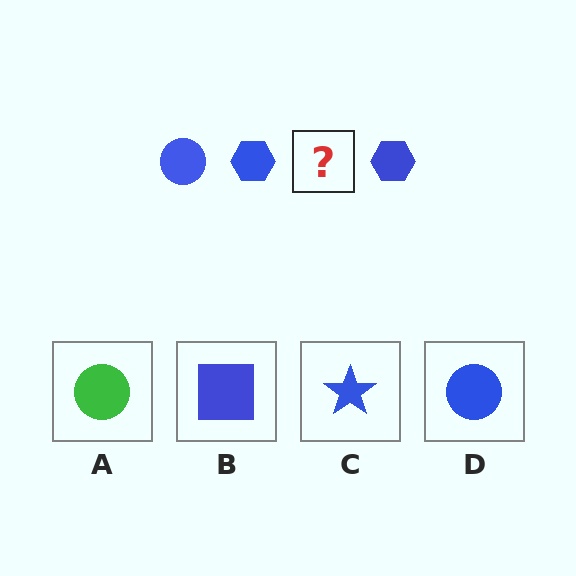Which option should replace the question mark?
Option D.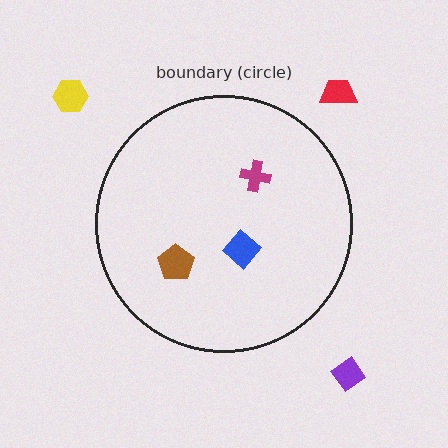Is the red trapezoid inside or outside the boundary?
Outside.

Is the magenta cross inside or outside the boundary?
Inside.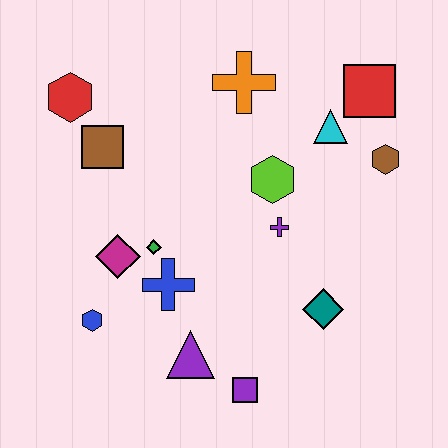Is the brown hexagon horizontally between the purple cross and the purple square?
No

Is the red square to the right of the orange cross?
Yes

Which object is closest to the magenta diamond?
The green diamond is closest to the magenta diamond.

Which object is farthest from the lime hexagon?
The blue hexagon is farthest from the lime hexagon.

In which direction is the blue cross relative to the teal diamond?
The blue cross is to the left of the teal diamond.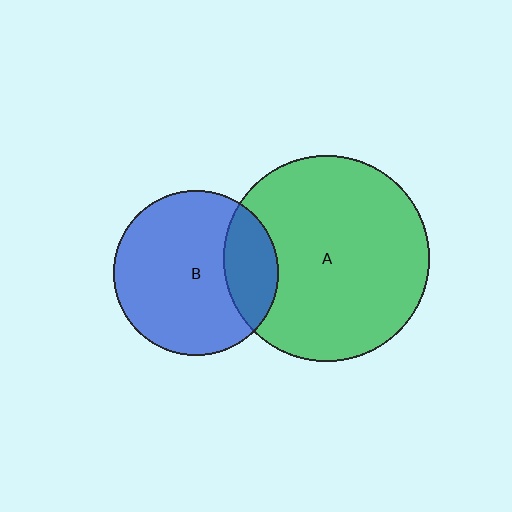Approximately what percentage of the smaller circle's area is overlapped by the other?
Approximately 25%.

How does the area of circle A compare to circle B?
Approximately 1.6 times.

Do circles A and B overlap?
Yes.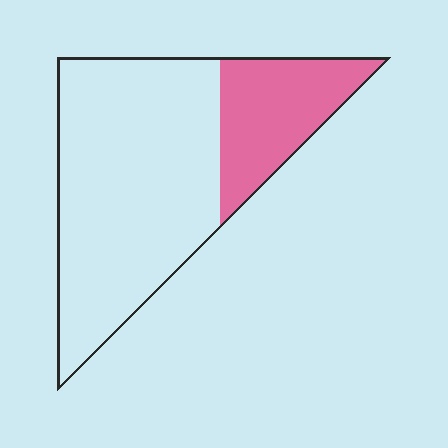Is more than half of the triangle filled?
No.